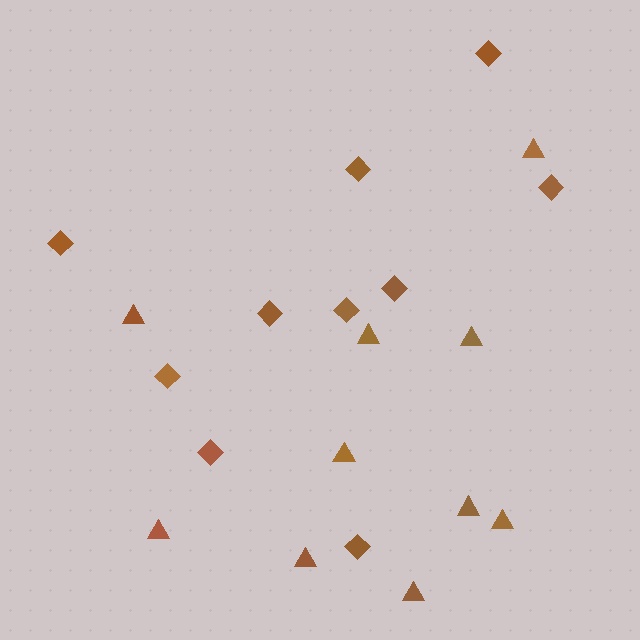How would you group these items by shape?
There are 2 groups: one group of triangles (10) and one group of diamonds (10).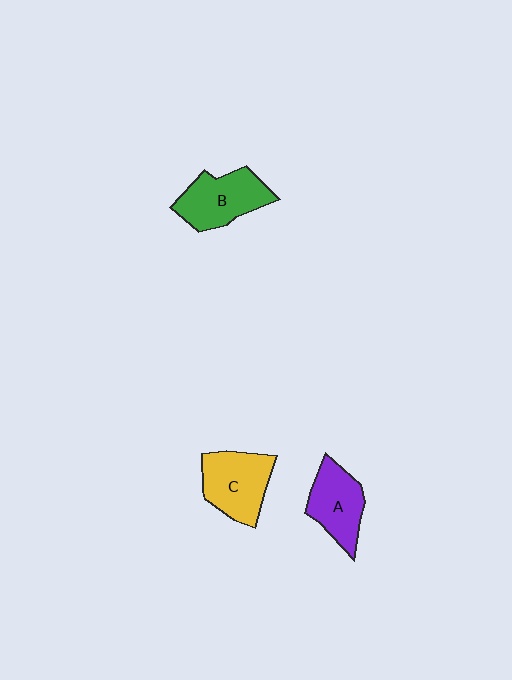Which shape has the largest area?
Shape C (yellow).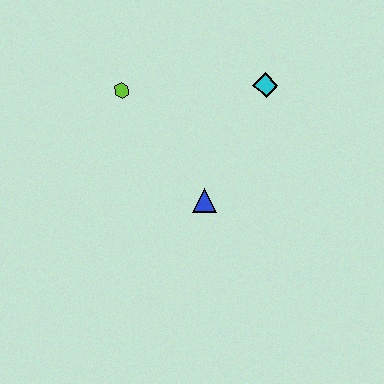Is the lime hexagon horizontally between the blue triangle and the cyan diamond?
No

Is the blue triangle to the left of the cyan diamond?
Yes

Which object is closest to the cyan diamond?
The blue triangle is closest to the cyan diamond.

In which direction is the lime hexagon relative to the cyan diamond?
The lime hexagon is to the left of the cyan diamond.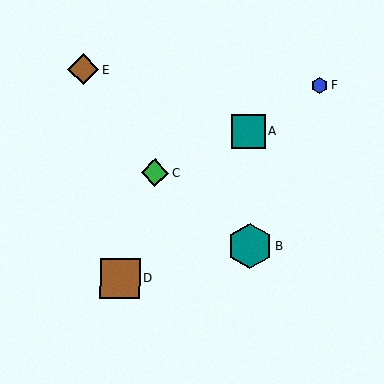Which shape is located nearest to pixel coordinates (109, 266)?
The brown square (labeled D) at (120, 278) is nearest to that location.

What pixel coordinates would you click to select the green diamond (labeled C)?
Click at (155, 173) to select the green diamond C.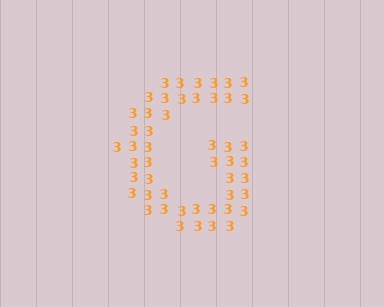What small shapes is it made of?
It is made of small digit 3's.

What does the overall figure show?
The overall figure shows the letter G.